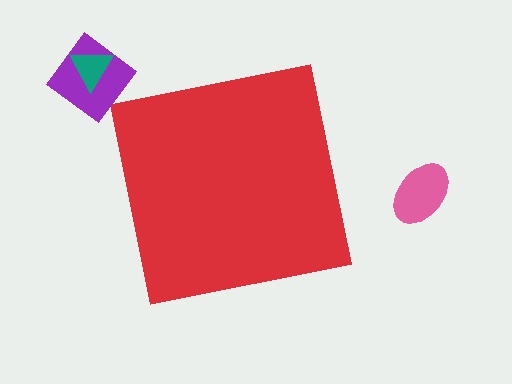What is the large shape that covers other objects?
A red square.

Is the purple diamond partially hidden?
No, the purple diamond is fully visible.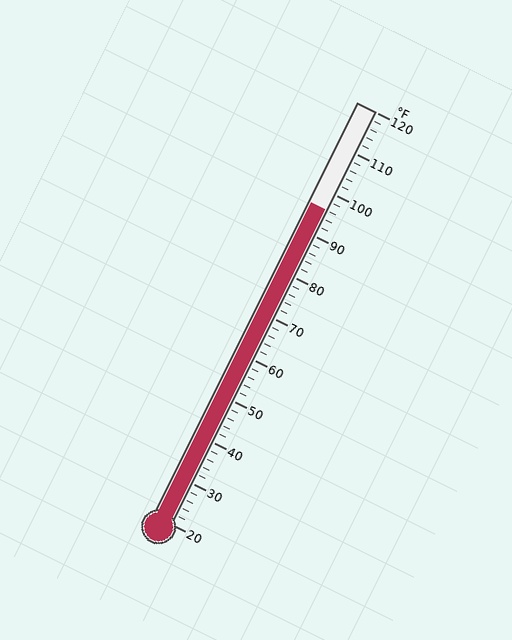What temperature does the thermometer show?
The thermometer shows approximately 96°F.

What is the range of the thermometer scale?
The thermometer scale ranges from 20°F to 120°F.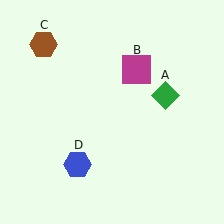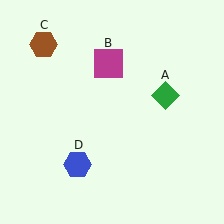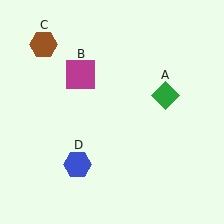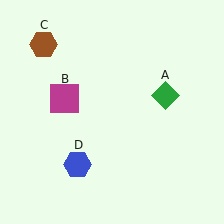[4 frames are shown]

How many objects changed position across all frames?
1 object changed position: magenta square (object B).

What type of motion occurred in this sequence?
The magenta square (object B) rotated counterclockwise around the center of the scene.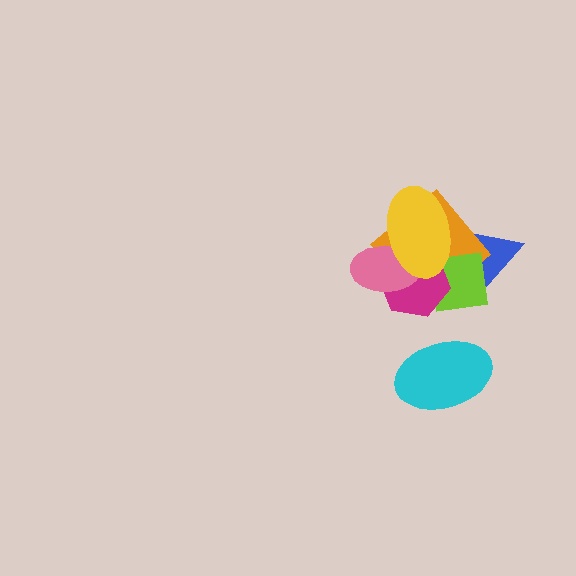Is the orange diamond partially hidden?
Yes, it is partially covered by another shape.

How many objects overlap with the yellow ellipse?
5 objects overlap with the yellow ellipse.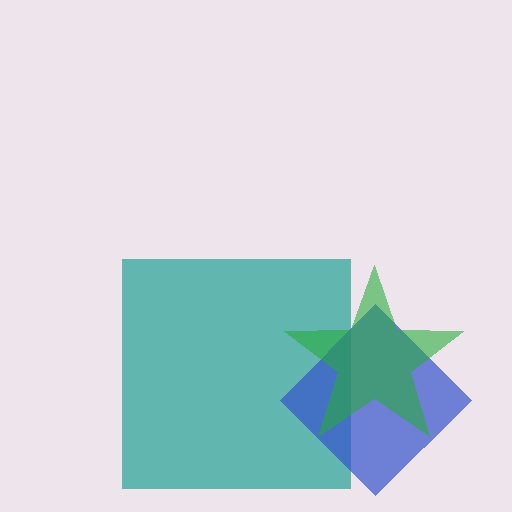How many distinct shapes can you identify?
There are 3 distinct shapes: a teal square, a blue diamond, a green star.